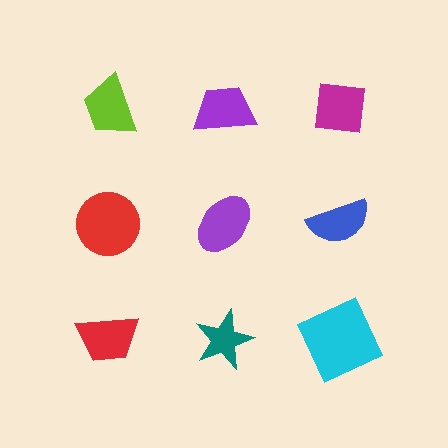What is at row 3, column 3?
A cyan square.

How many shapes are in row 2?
3 shapes.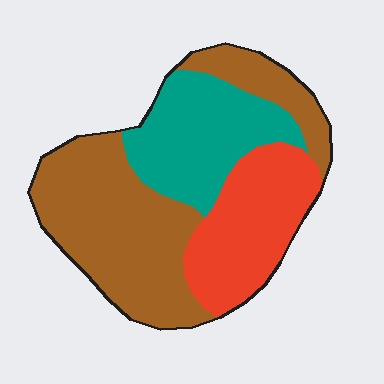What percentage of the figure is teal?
Teal covers 26% of the figure.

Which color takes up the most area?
Brown, at roughly 50%.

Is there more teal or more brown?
Brown.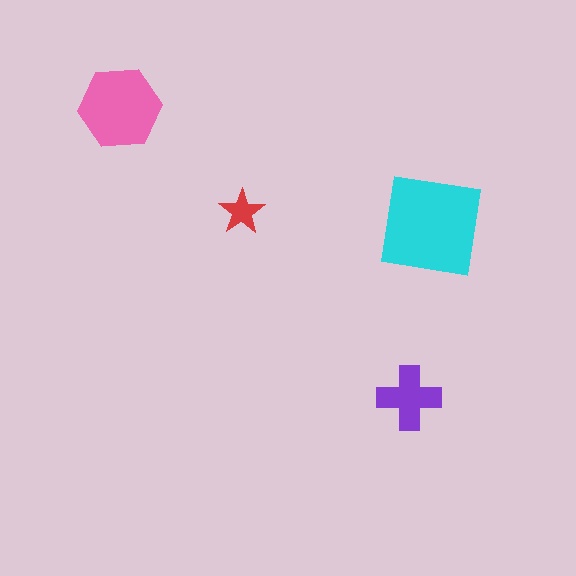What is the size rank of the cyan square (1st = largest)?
1st.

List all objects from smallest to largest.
The red star, the purple cross, the pink hexagon, the cyan square.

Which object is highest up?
The pink hexagon is topmost.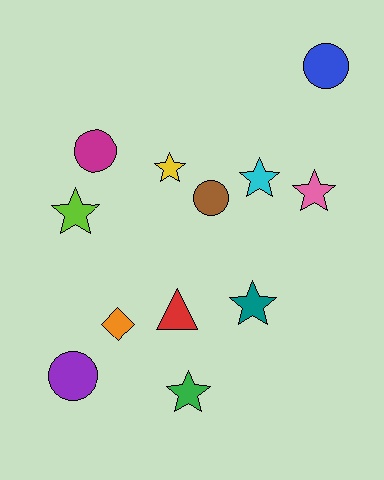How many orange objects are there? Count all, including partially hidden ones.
There is 1 orange object.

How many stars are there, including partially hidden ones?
There are 6 stars.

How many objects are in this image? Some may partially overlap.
There are 12 objects.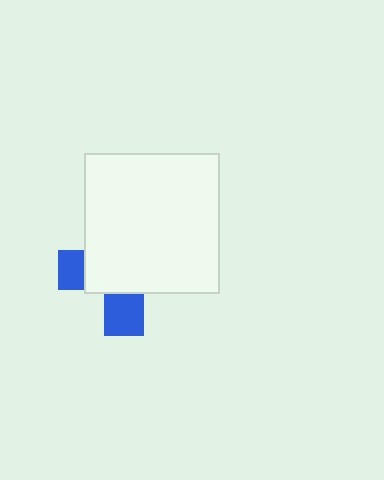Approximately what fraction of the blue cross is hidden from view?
Roughly 69% of the blue cross is hidden behind the white rectangle.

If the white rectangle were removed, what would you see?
You would see the complete blue cross.